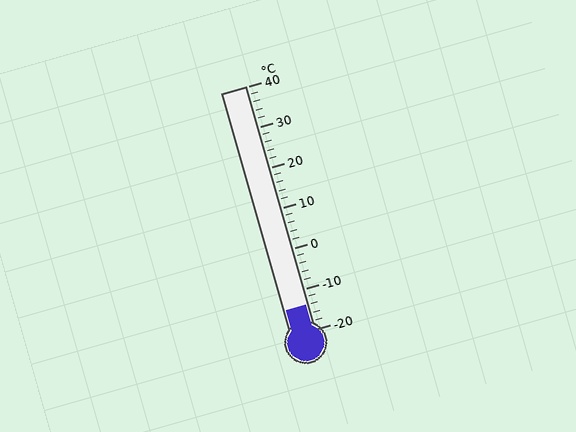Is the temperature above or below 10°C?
The temperature is below 10°C.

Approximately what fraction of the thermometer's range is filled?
The thermometer is filled to approximately 10% of its range.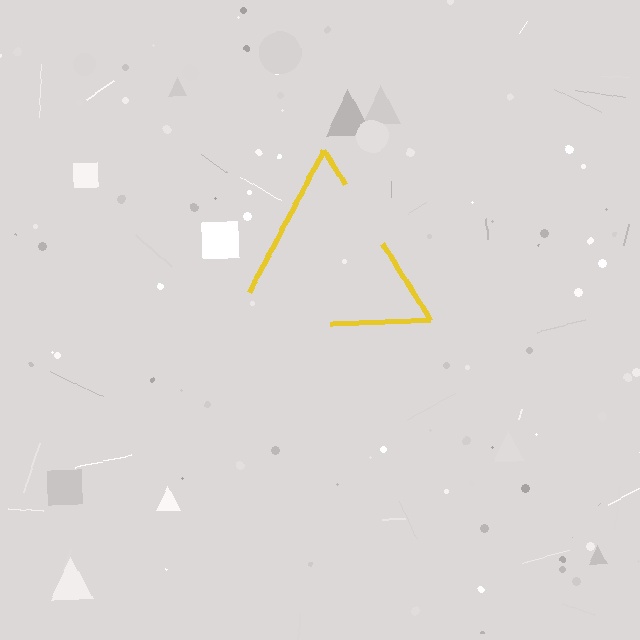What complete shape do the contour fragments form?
The contour fragments form a triangle.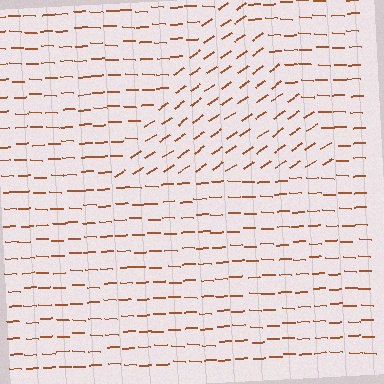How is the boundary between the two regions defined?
The boundary is defined purely by a change in line orientation (approximately 34 degrees difference). All lines are the same color and thickness.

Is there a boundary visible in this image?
Yes, there is a texture boundary formed by a change in line orientation.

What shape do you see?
I see a triangle.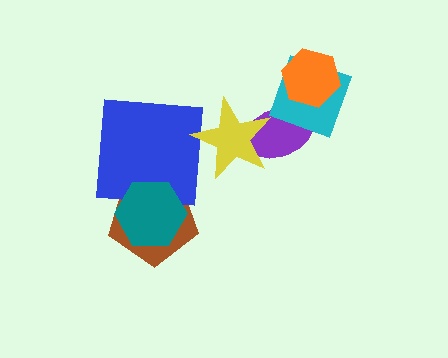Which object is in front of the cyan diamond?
The orange hexagon is in front of the cyan diamond.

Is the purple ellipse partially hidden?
Yes, it is partially covered by another shape.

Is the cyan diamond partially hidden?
Yes, it is partially covered by another shape.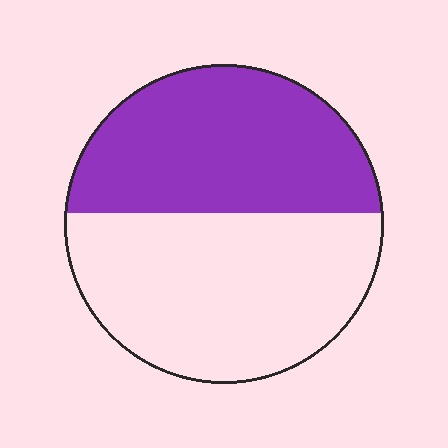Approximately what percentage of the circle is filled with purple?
Approximately 45%.